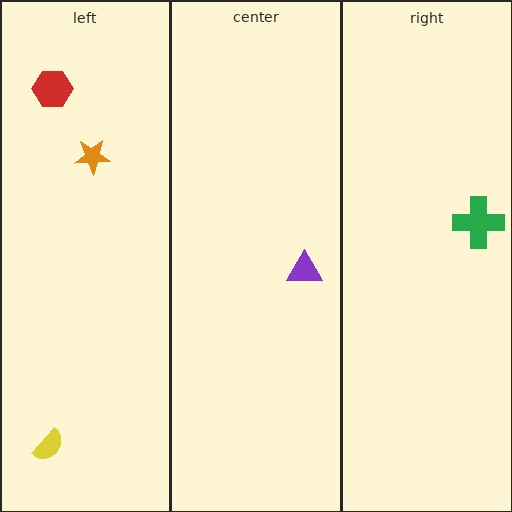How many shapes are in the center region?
1.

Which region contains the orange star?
The left region.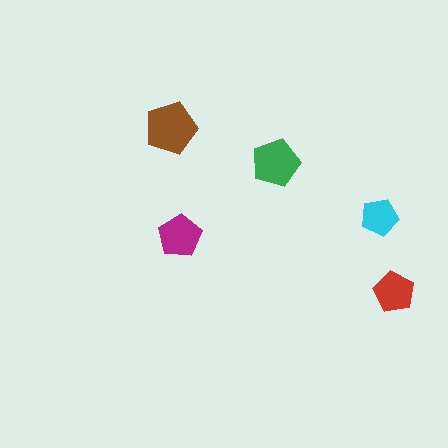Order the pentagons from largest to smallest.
the brown one, the green one, the magenta one, the red one, the cyan one.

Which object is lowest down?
The red pentagon is bottommost.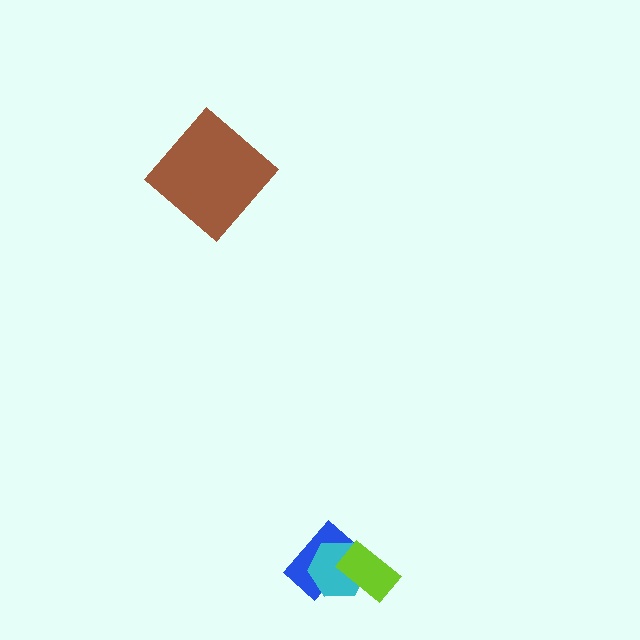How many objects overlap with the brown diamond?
0 objects overlap with the brown diamond.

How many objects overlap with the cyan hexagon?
2 objects overlap with the cyan hexagon.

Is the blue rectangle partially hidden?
Yes, it is partially covered by another shape.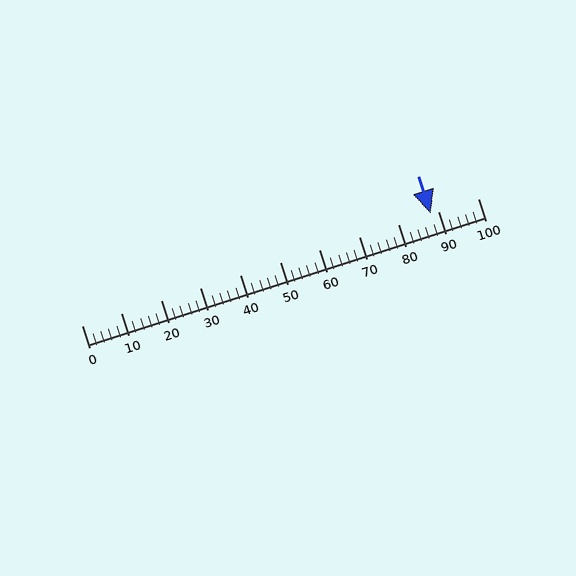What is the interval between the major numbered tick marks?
The major tick marks are spaced 10 units apart.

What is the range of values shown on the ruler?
The ruler shows values from 0 to 100.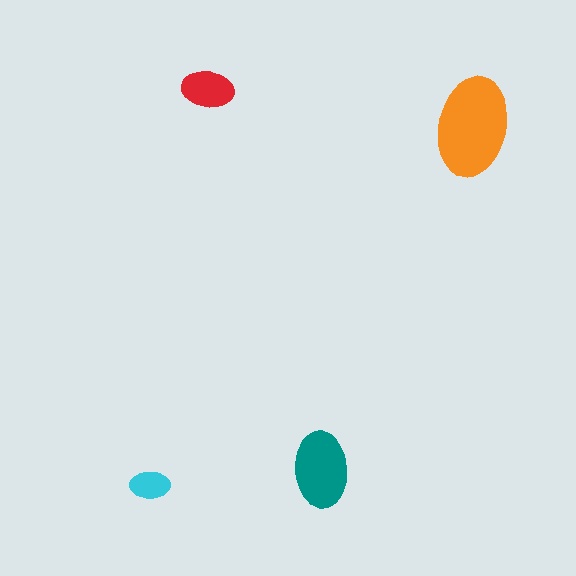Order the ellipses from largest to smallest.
the orange one, the teal one, the red one, the cyan one.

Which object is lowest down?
The cyan ellipse is bottommost.